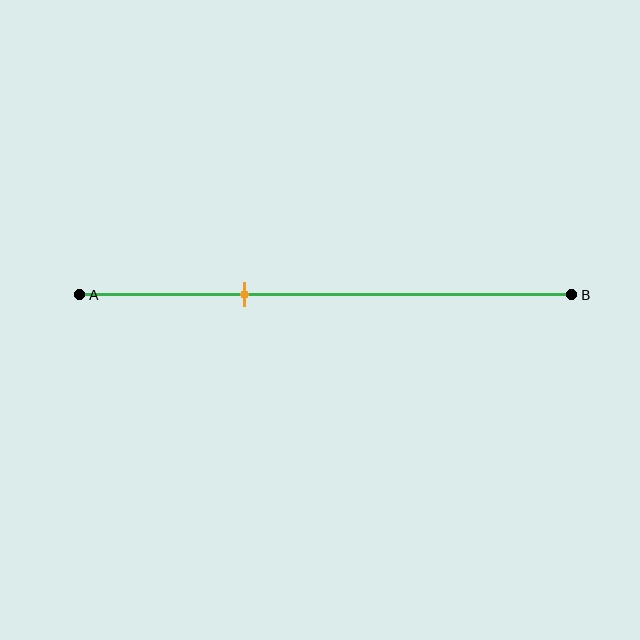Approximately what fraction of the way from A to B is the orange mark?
The orange mark is approximately 35% of the way from A to B.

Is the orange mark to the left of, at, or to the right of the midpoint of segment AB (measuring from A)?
The orange mark is to the left of the midpoint of segment AB.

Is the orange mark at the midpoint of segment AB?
No, the mark is at about 35% from A, not at the 50% midpoint.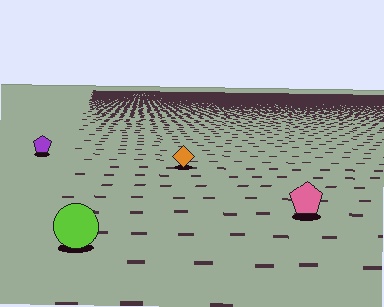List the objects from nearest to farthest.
From nearest to farthest: the lime circle, the pink pentagon, the orange diamond, the purple pentagon.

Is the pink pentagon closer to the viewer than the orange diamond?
Yes. The pink pentagon is closer — you can tell from the texture gradient: the ground texture is coarser near it.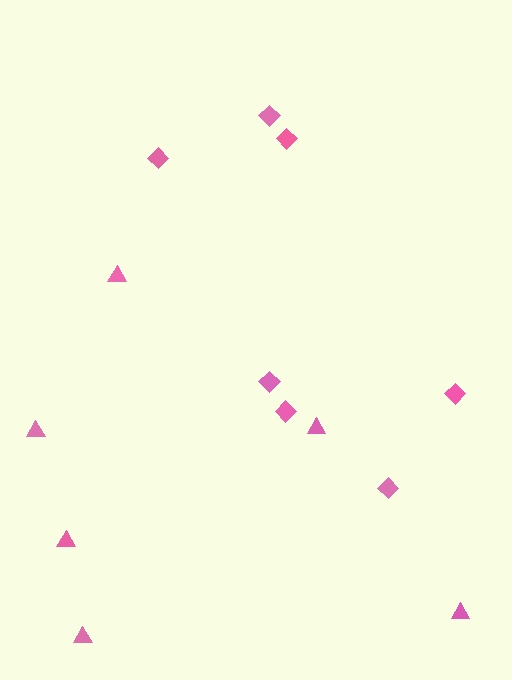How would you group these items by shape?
There are 2 groups: one group of diamonds (7) and one group of triangles (6).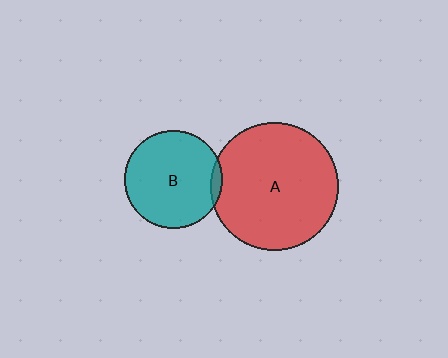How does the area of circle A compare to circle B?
Approximately 1.7 times.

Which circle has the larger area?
Circle A (red).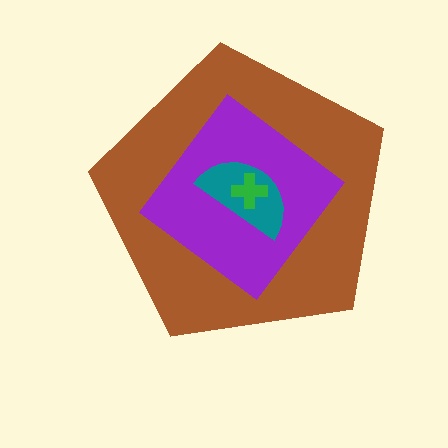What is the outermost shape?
The brown pentagon.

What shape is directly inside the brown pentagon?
The purple diamond.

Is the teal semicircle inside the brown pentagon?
Yes.